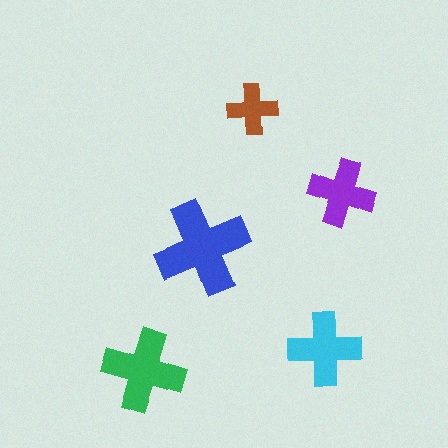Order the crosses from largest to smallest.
the blue one, the green one, the cyan one, the purple one, the brown one.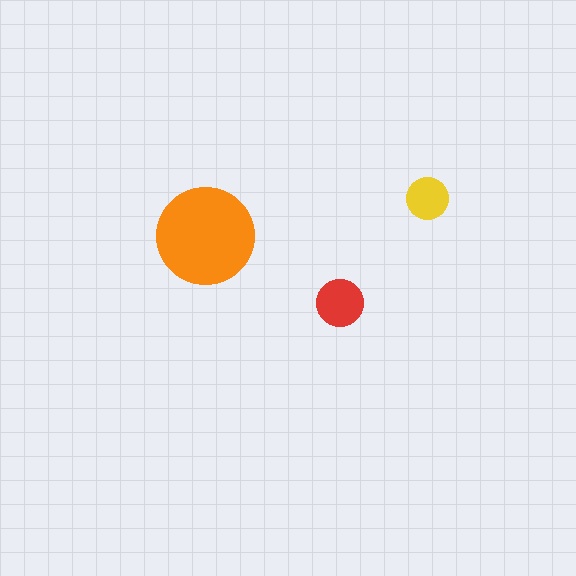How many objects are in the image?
There are 3 objects in the image.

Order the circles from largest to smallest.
the orange one, the red one, the yellow one.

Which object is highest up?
The yellow circle is topmost.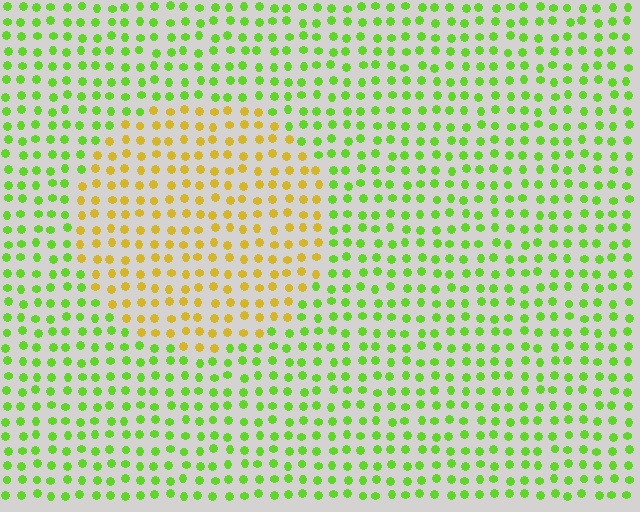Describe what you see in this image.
The image is filled with small lime elements in a uniform arrangement. A circle-shaped region is visible where the elements are tinted to a slightly different hue, forming a subtle color boundary.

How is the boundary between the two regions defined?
The boundary is defined purely by a slight shift in hue (about 52 degrees). Spacing, size, and orientation are identical on both sides.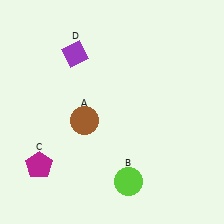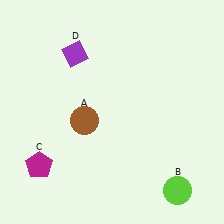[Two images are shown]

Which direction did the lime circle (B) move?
The lime circle (B) moved right.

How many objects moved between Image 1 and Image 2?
1 object moved between the two images.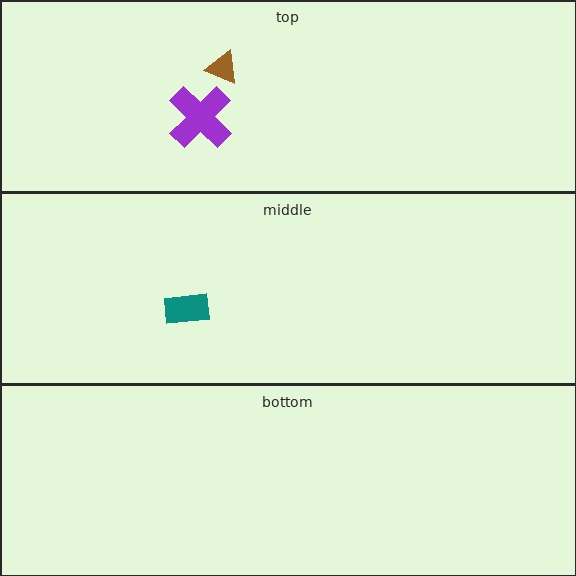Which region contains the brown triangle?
The top region.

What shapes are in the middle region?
The teal rectangle.